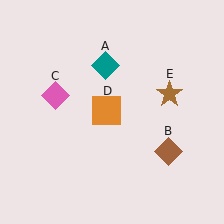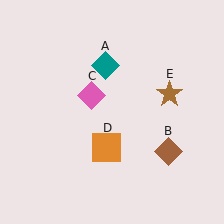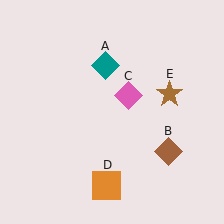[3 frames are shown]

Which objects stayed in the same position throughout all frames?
Teal diamond (object A) and brown diamond (object B) and brown star (object E) remained stationary.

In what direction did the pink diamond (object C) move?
The pink diamond (object C) moved right.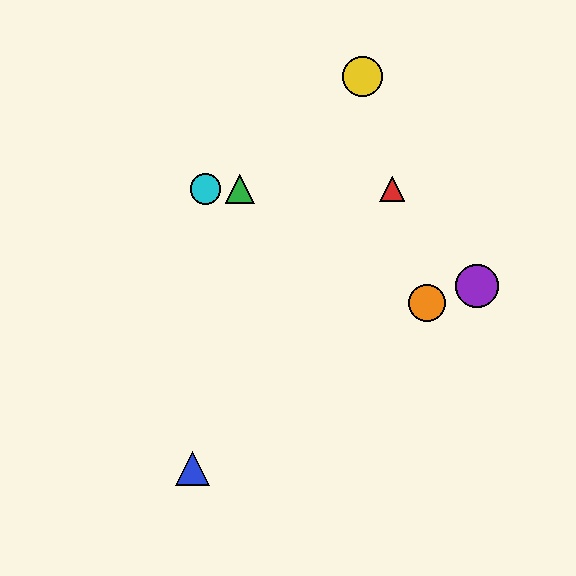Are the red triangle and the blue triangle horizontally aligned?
No, the red triangle is at y≈189 and the blue triangle is at y≈468.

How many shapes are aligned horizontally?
3 shapes (the red triangle, the green triangle, the cyan circle) are aligned horizontally.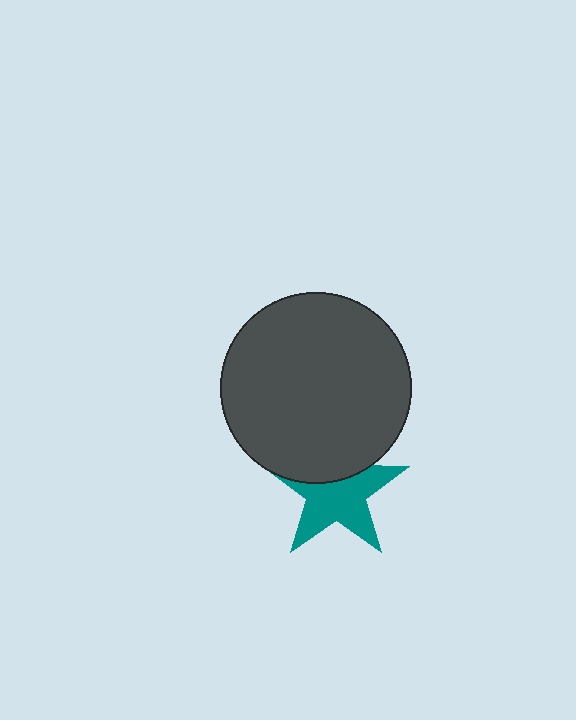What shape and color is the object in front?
The object in front is a dark gray circle.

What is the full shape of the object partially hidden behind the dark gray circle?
The partially hidden object is a teal star.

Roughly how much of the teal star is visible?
Most of it is visible (roughly 66%).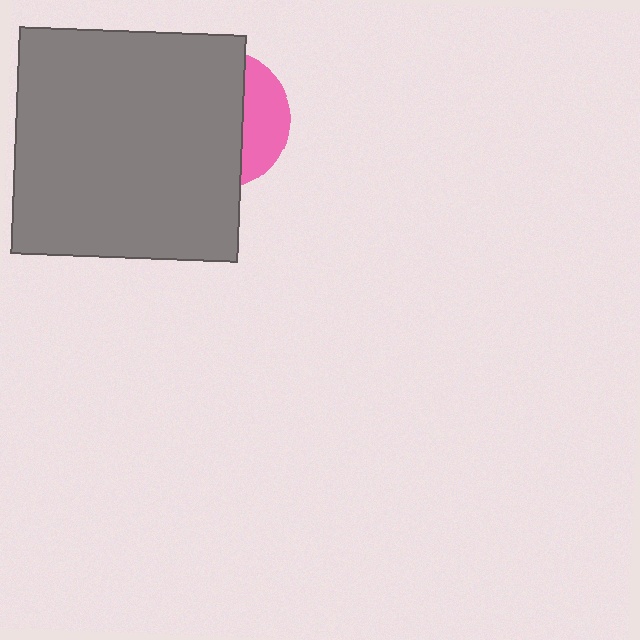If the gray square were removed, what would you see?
You would see the complete pink circle.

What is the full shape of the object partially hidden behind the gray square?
The partially hidden object is a pink circle.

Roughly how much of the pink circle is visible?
A small part of it is visible (roughly 31%).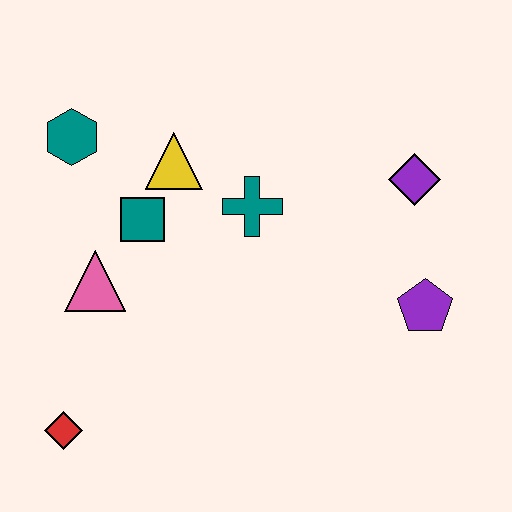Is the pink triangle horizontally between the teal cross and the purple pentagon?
No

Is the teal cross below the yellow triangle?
Yes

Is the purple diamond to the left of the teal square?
No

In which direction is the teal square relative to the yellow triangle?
The teal square is below the yellow triangle.